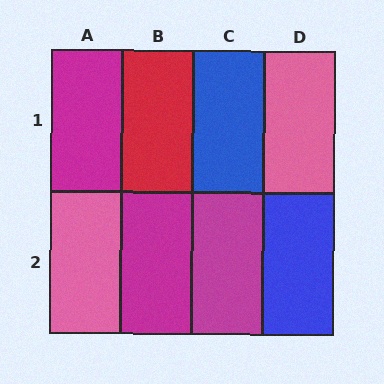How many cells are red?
1 cell is red.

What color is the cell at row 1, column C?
Blue.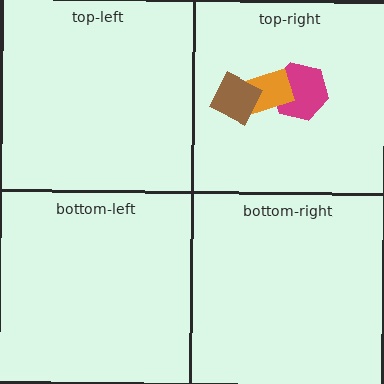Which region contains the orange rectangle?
The top-right region.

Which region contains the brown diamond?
The top-right region.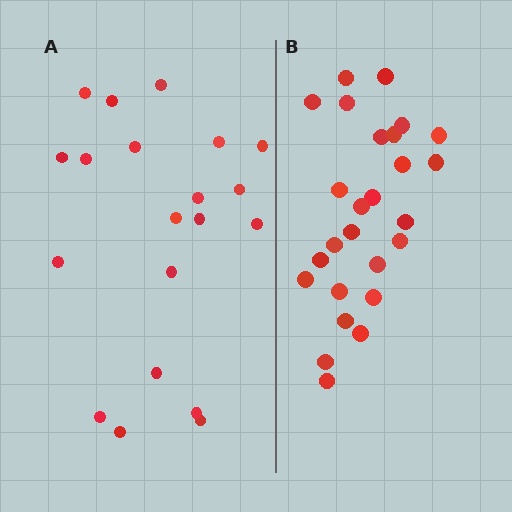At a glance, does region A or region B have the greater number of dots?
Region B (the right region) has more dots.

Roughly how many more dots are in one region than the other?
Region B has about 6 more dots than region A.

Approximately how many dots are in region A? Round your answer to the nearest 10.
About 20 dots.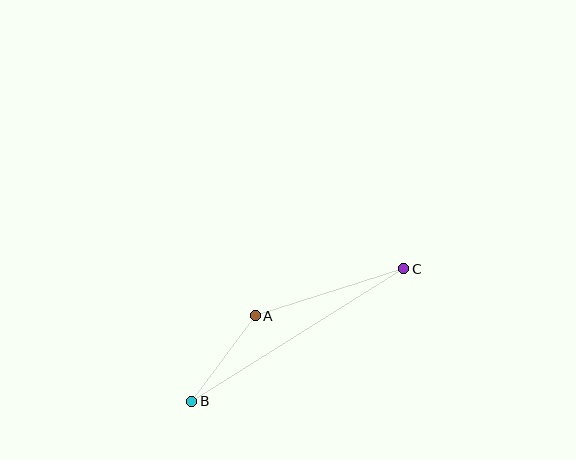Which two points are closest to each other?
Points A and B are closest to each other.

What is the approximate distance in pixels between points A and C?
The distance between A and C is approximately 156 pixels.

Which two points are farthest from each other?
Points B and C are farthest from each other.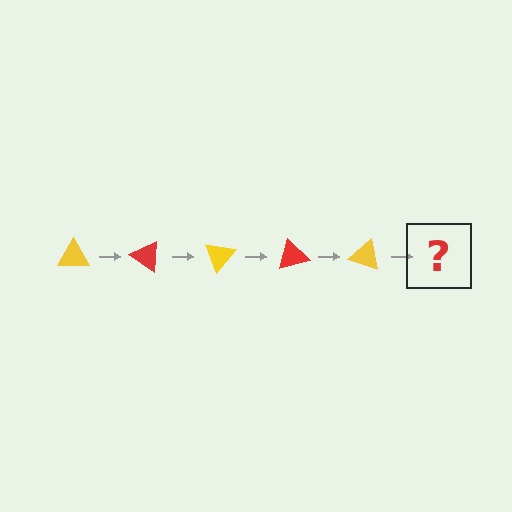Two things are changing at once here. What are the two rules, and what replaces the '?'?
The two rules are that it rotates 35 degrees each step and the color cycles through yellow and red. The '?' should be a red triangle, rotated 175 degrees from the start.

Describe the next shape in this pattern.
It should be a red triangle, rotated 175 degrees from the start.